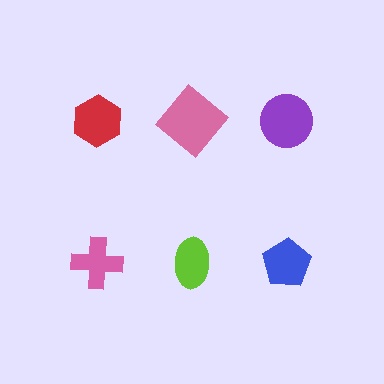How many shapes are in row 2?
3 shapes.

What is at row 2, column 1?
A pink cross.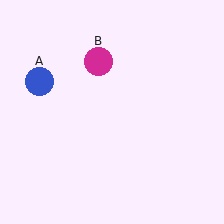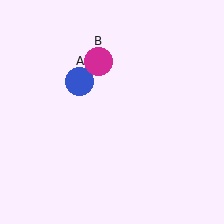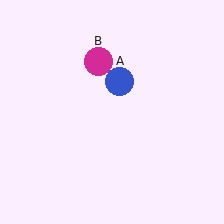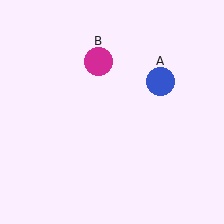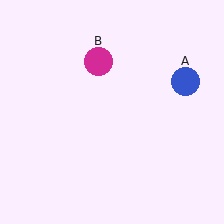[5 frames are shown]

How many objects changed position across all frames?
1 object changed position: blue circle (object A).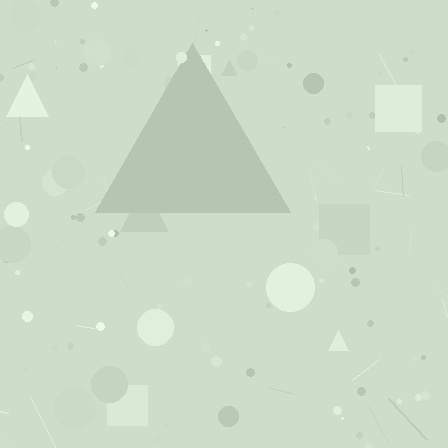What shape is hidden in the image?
A triangle is hidden in the image.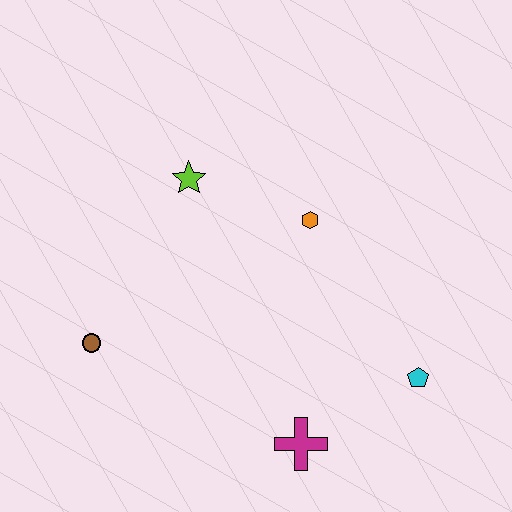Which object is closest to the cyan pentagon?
The magenta cross is closest to the cyan pentagon.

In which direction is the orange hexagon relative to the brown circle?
The orange hexagon is to the right of the brown circle.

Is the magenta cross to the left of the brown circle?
No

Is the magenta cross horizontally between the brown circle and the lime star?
No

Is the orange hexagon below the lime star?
Yes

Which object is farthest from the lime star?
The cyan pentagon is farthest from the lime star.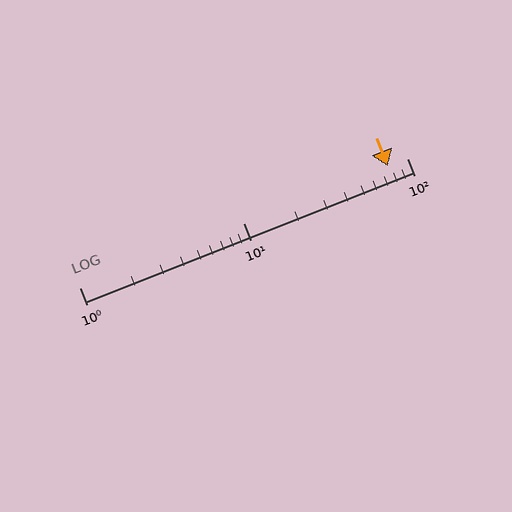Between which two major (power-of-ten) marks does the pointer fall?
The pointer is between 10 and 100.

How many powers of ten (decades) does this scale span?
The scale spans 2 decades, from 1 to 100.